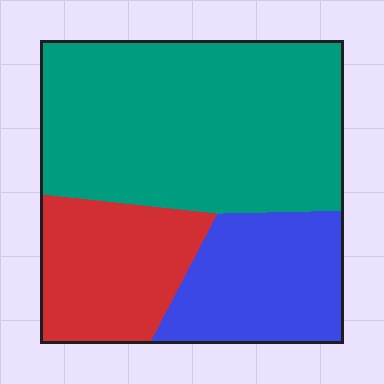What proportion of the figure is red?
Red takes up about one fifth (1/5) of the figure.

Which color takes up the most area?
Teal, at roughly 55%.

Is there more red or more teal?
Teal.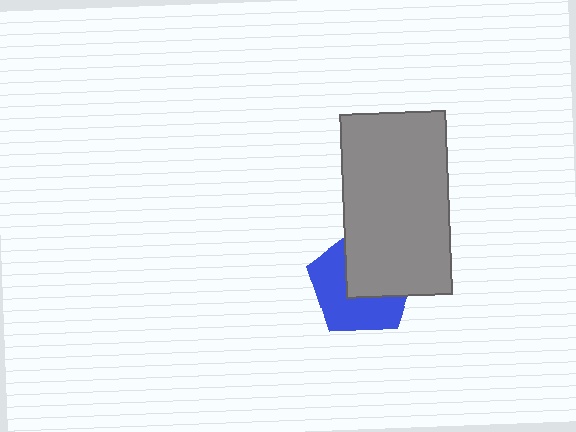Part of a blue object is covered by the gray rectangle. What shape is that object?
It is a pentagon.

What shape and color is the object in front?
The object in front is a gray rectangle.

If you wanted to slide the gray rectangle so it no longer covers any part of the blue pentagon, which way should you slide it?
Slide it toward the upper-right — that is the most direct way to separate the two shapes.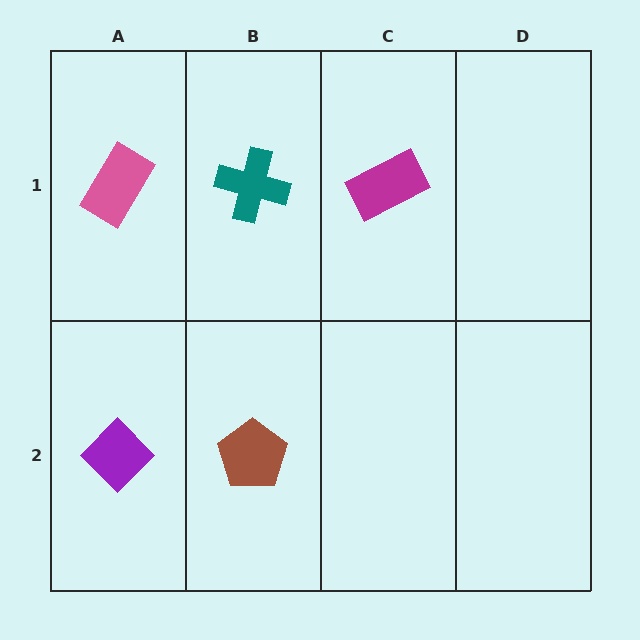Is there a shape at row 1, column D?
No, that cell is empty.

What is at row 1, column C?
A magenta rectangle.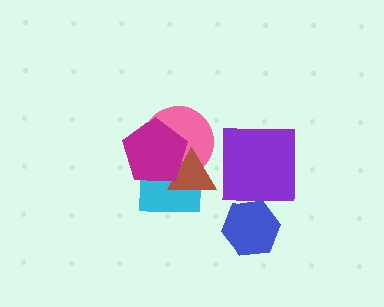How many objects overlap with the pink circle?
3 objects overlap with the pink circle.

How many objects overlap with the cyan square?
3 objects overlap with the cyan square.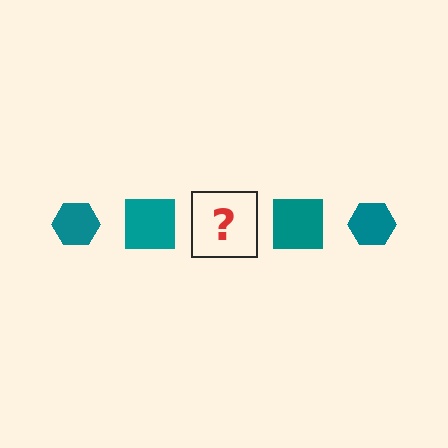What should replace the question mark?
The question mark should be replaced with a teal hexagon.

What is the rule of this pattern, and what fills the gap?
The rule is that the pattern cycles through hexagon, square shapes in teal. The gap should be filled with a teal hexagon.